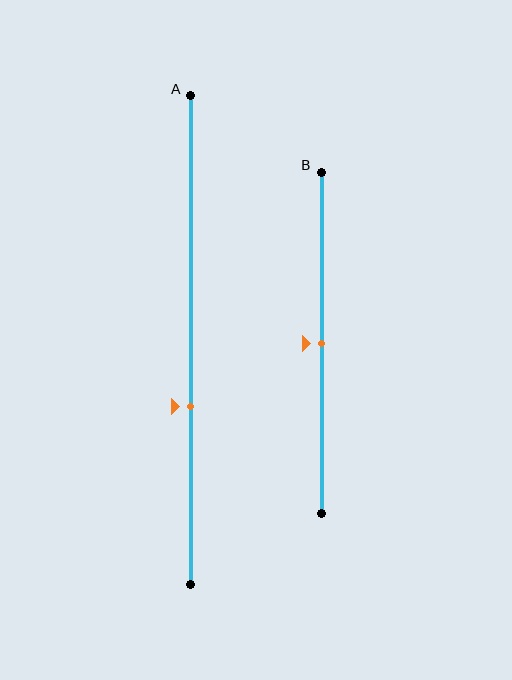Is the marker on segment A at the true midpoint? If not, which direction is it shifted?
No, the marker on segment A is shifted downward by about 14% of the segment length.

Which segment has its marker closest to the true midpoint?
Segment B has its marker closest to the true midpoint.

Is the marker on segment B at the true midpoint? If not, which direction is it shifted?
Yes, the marker on segment B is at the true midpoint.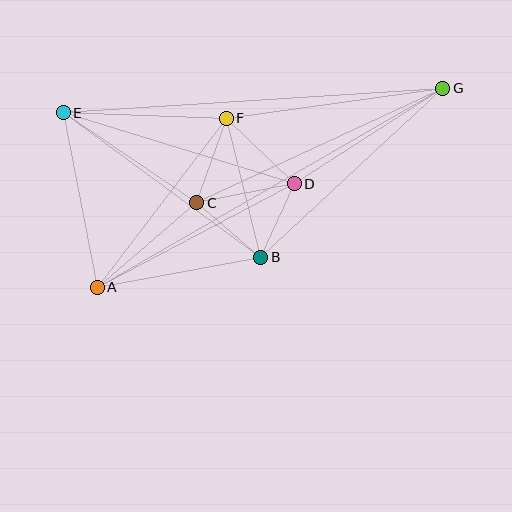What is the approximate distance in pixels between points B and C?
The distance between B and C is approximately 84 pixels.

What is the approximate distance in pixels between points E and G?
The distance between E and G is approximately 380 pixels.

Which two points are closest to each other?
Points B and D are closest to each other.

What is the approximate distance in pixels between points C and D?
The distance between C and D is approximately 99 pixels.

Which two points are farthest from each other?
Points A and G are farthest from each other.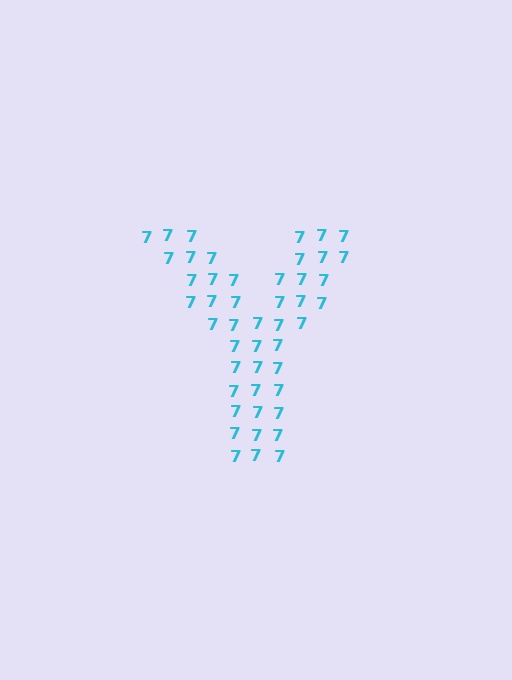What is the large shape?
The large shape is the letter Y.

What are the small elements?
The small elements are digit 7's.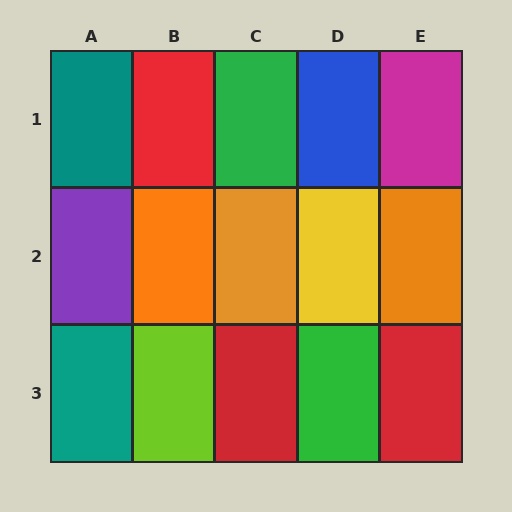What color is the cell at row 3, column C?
Red.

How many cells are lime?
1 cell is lime.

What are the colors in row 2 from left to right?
Purple, orange, orange, yellow, orange.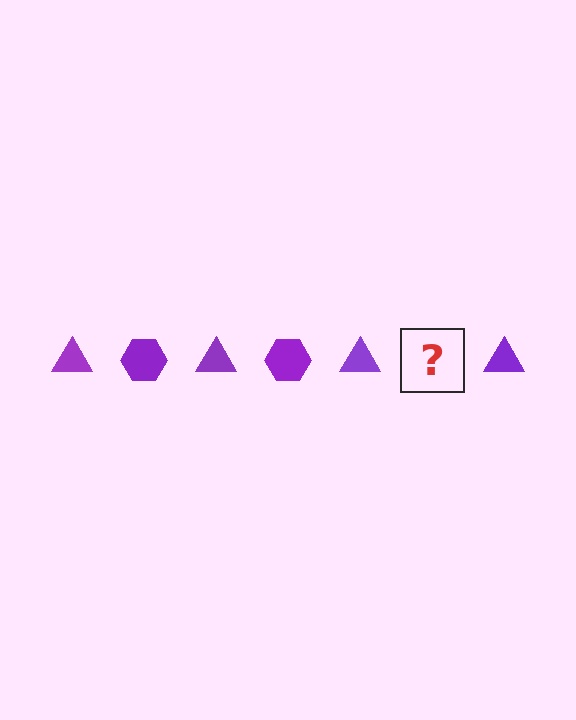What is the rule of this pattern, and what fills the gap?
The rule is that the pattern cycles through triangle, hexagon shapes in purple. The gap should be filled with a purple hexagon.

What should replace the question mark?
The question mark should be replaced with a purple hexagon.